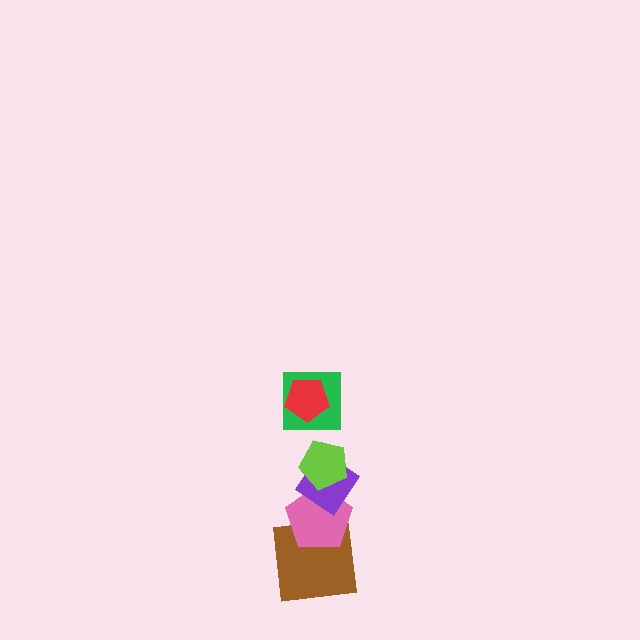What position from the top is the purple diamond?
The purple diamond is 4th from the top.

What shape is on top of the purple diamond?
The lime pentagon is on top of the purple diamond.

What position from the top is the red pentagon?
The red pentagon is 1st from the top.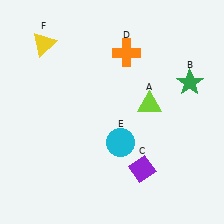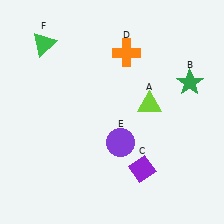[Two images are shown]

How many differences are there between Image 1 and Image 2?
There are 2 differences between the two images.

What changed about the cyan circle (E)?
In Image 1, E is cyan. In Image 2, it changed to purple.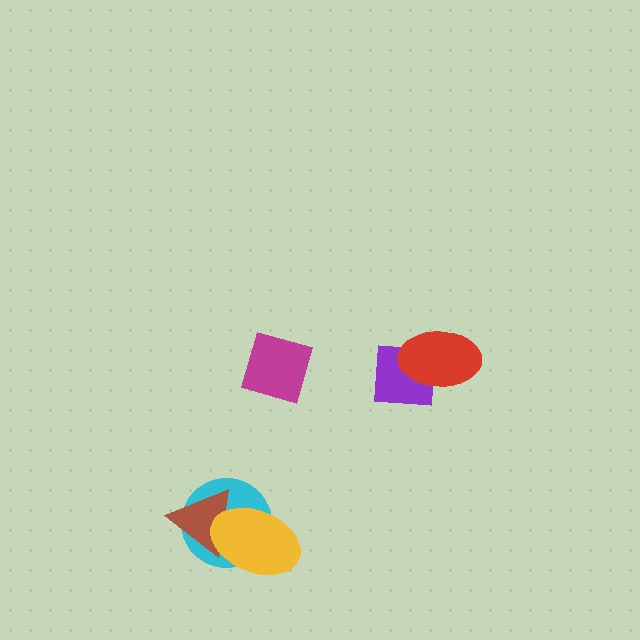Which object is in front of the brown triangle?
The yellow ellipse is in front of the brown triangle.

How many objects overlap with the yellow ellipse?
2 objects overlap with the yellow ellipse.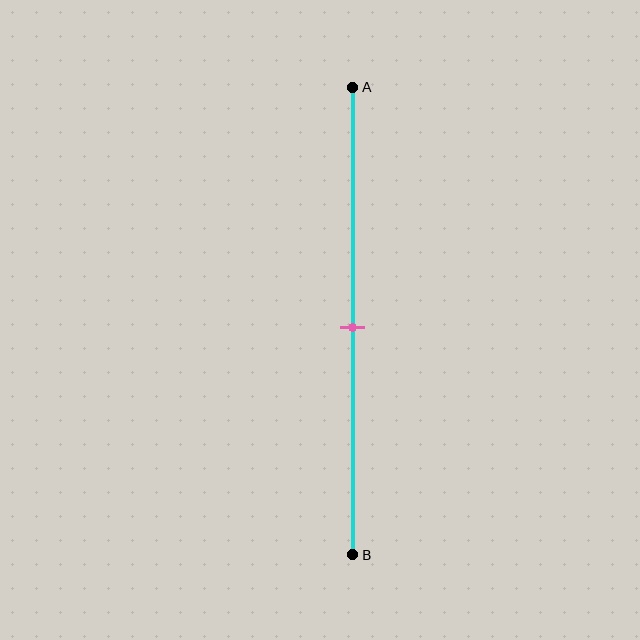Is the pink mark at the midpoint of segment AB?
Yes, the mark is approximately at the midpoint.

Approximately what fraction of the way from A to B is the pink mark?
The pink mark is approximately 50% of the way from A to B.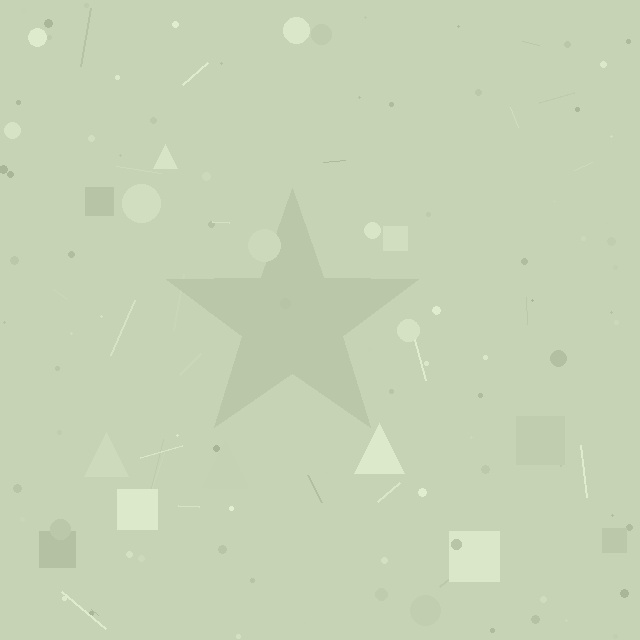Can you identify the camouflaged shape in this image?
The camouflaged shape is a star.